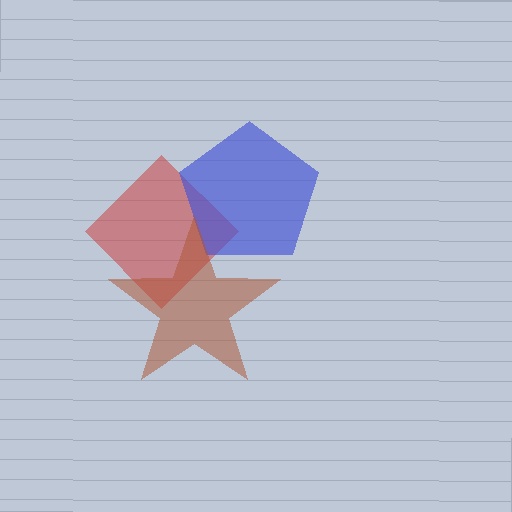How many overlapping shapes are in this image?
There are 3 overlapping shapes in the image.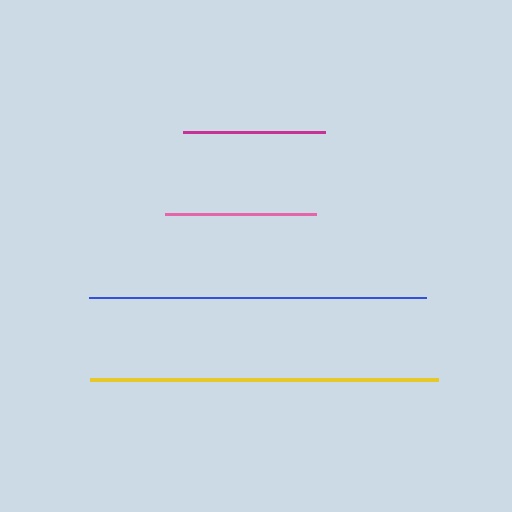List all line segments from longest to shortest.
From longest to shortest: yellow, blue, pink, magenta.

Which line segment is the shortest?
The magenta line is the shortest at approximately 143 pixels.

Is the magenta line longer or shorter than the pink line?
The pink line is longer than the magenta line.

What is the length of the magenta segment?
The magenta segment is approximately 143 pixels long.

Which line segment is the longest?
The yellow line is the longest at approximately 348 pixels.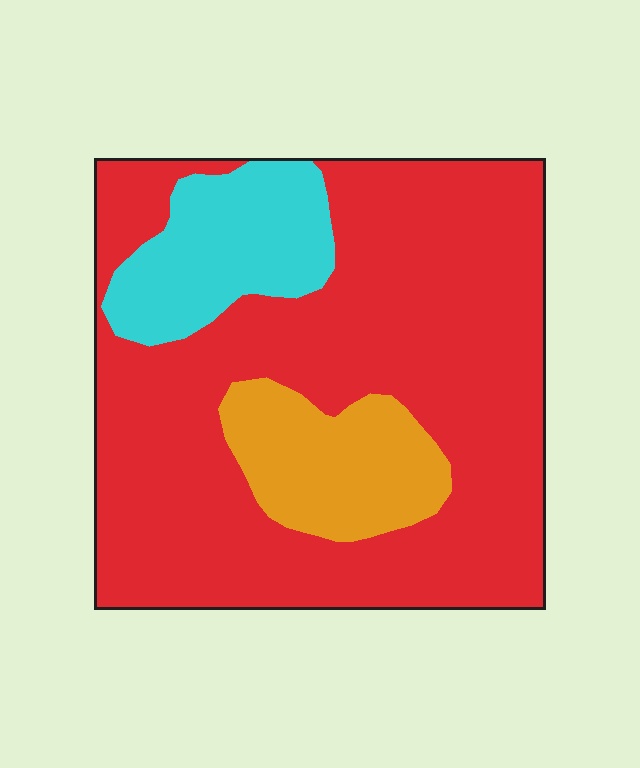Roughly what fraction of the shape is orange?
Orange takes up about one eighth (1/8) of the shape.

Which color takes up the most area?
Red, at roughly 75%.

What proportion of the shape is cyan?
Cyan covers 14% of the shape.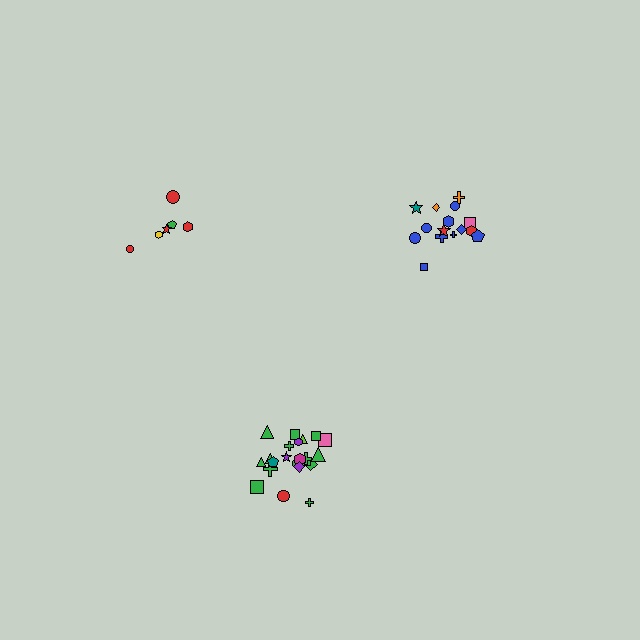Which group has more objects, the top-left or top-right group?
The top-right group.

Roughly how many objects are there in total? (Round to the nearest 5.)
Roughly 45 objects in total.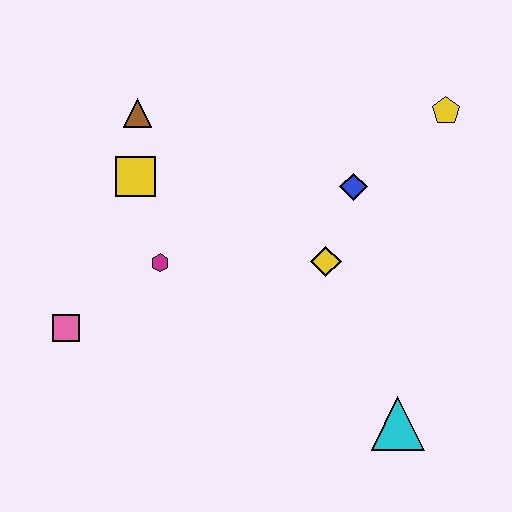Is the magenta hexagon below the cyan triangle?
No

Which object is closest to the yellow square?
The brown triangle is closest to the yellow square.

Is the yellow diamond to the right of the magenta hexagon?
Yes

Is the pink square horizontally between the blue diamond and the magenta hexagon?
No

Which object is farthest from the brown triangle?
The cyan triangle is farthest from the brown triangle.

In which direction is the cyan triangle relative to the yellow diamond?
The cyan triangle is below the yellow diamond.